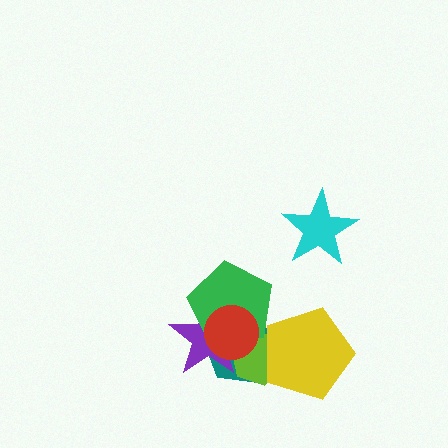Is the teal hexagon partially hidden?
Yes, it is partially covered by another shape.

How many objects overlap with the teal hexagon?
5 objects overlap with the teal hexagon.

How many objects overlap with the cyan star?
0 objects overlap with the cyan star.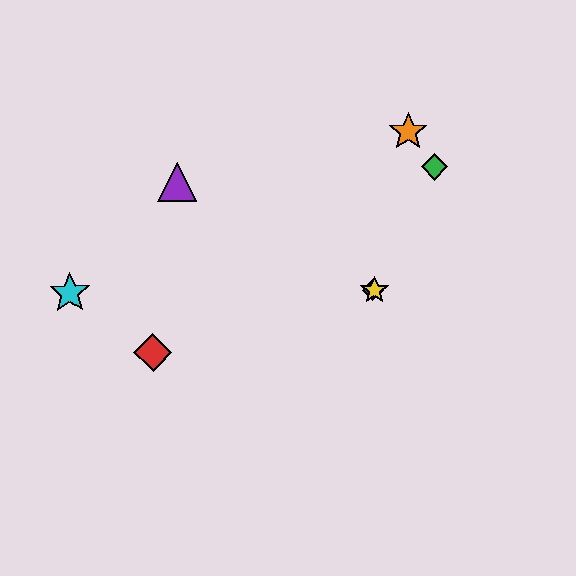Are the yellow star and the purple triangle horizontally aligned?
No, the yellow star is at y≈291 and the purple triangle is at y≈182.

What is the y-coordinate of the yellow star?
The yellow star is at y≈291.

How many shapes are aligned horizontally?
3 shapes (the blue diamond, the yellow star, the cyan star) are aligned horizontally.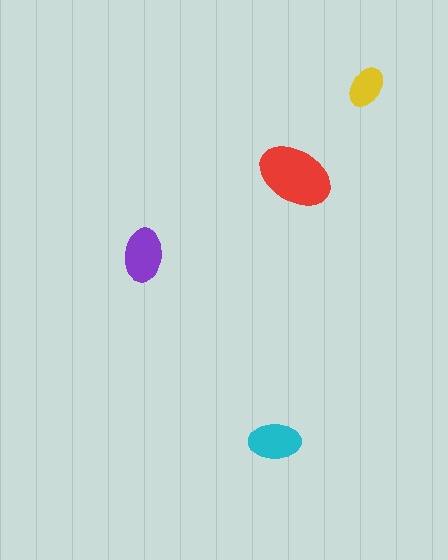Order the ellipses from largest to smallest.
the red one, the purple one, the cyan one, the yellow one.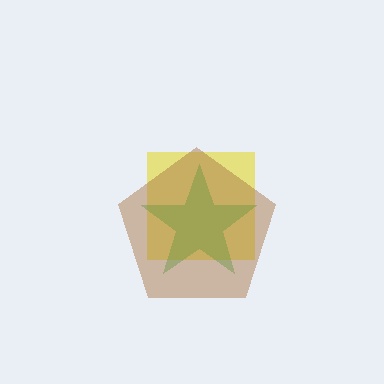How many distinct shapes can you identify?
There are 3 distinct shapes: a yellow square, a green star, a brown pentagon.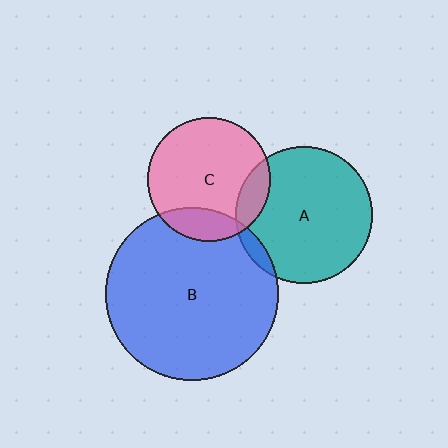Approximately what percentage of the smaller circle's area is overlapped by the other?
Approximately 15%.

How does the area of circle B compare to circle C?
Approximately 2.0 times.